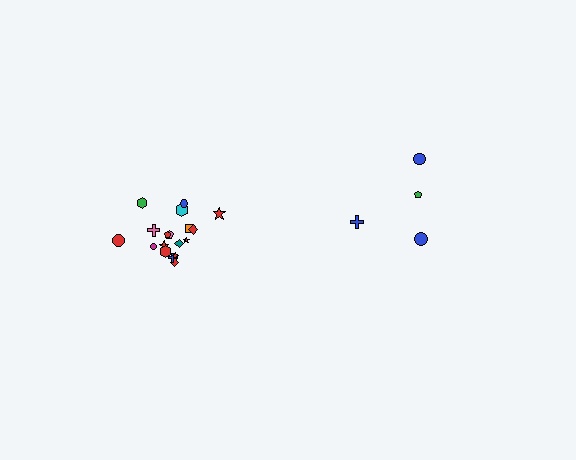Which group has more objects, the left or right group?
The left group.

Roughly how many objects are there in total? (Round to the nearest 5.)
Roughly 20 objects in total.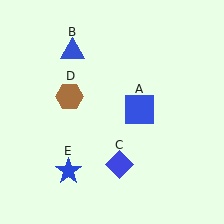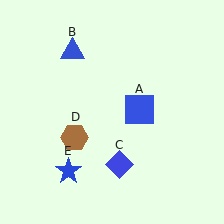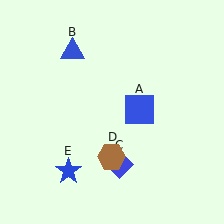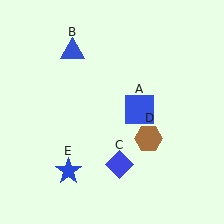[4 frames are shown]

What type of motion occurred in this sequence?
The brown hexagon (object D) rotated counterclockwise around the center of the scene.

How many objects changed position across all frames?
1 object changed position: brown hexagon (object D).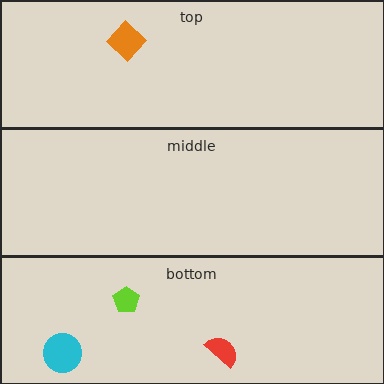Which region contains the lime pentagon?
The bottom region.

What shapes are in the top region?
The orange diamond.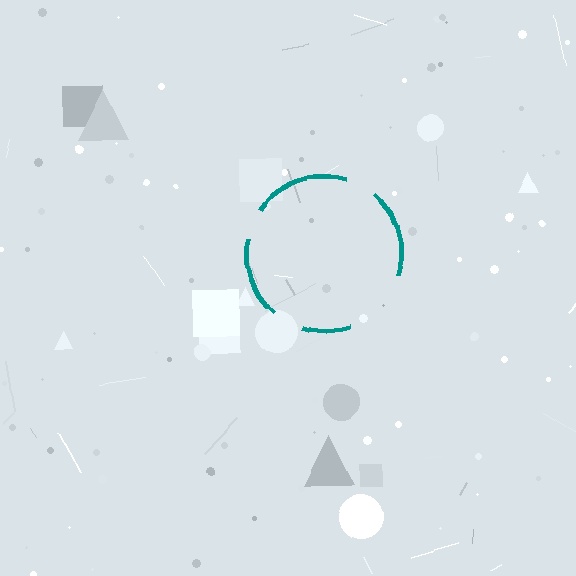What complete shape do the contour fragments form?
The contour fragments form a circle.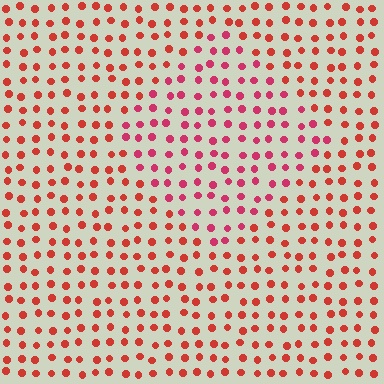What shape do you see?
I see a diamond.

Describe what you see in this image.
The image is filled with small red elements in a uniform arrangement. A diamond-shaped region is visible where the elements are tinted to a slightly different hue, forming a subtle color boundary.